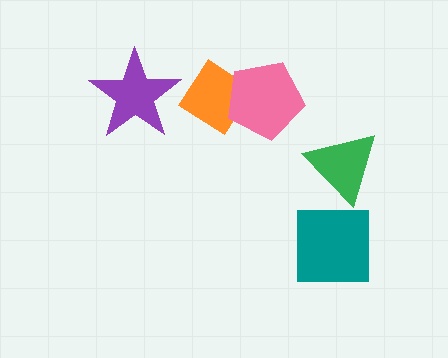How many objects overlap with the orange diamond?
1 object overlaps with the orange diamond.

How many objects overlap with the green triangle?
0 objects overlap with the green triangle.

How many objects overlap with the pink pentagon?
1 object overlaps with the pink pentagon.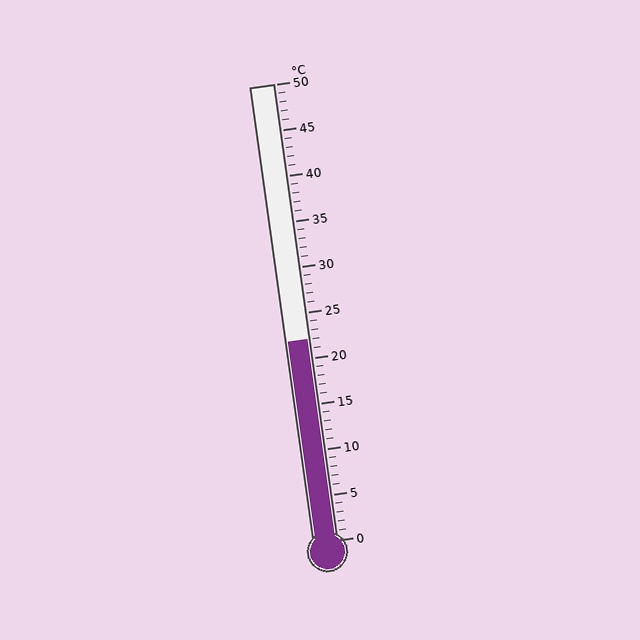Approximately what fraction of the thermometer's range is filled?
The thermometer is filled to approximately 45% of its range.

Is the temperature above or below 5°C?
The temperature is above 5°C.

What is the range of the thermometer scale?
The thermometer scale ranges from 0°C to 50°C.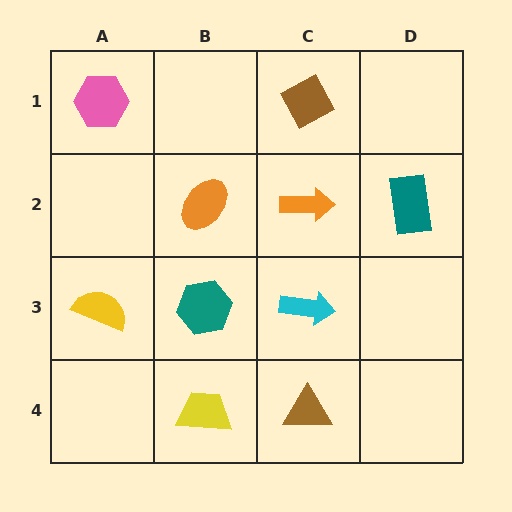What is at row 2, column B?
An orange ellipse.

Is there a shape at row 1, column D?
No, that cell is empty.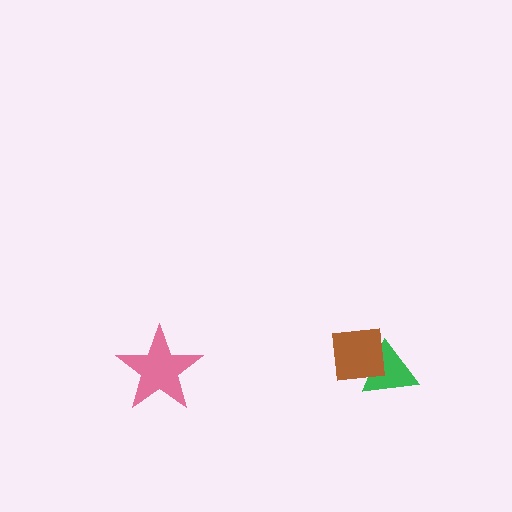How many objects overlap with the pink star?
0 objects overlap with the pink star.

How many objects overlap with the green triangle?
1 object overlaps with the green triangle.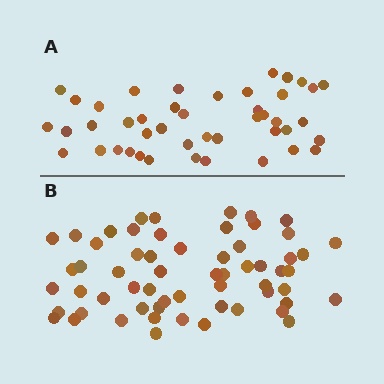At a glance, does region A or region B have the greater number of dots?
Region B (the bottom region) has more dots.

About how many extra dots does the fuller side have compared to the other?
Region B has approximately 15 more dots than region A.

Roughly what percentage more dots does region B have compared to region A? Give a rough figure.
About 35% more.